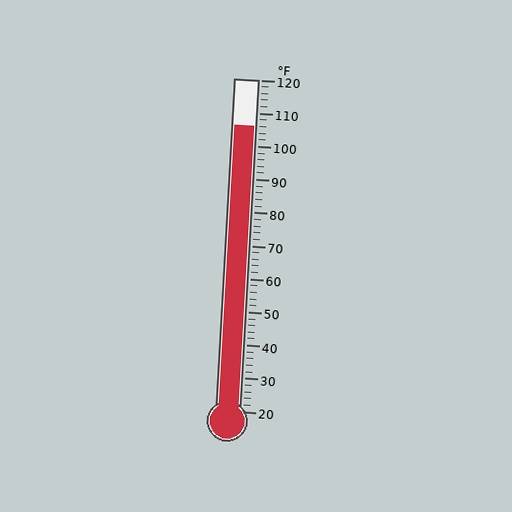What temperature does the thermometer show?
The thermometer shows approximately 106°F.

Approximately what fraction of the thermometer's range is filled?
The thermometer is filled to approximately 85% of its range.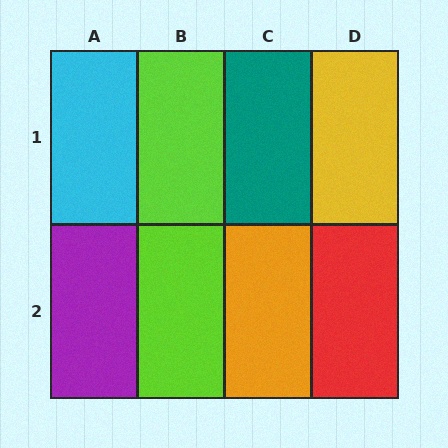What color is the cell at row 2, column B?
Lime.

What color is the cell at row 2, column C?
Orange.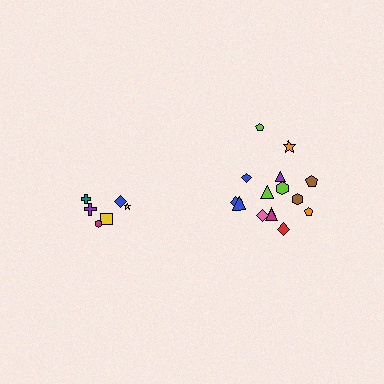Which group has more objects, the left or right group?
The right group.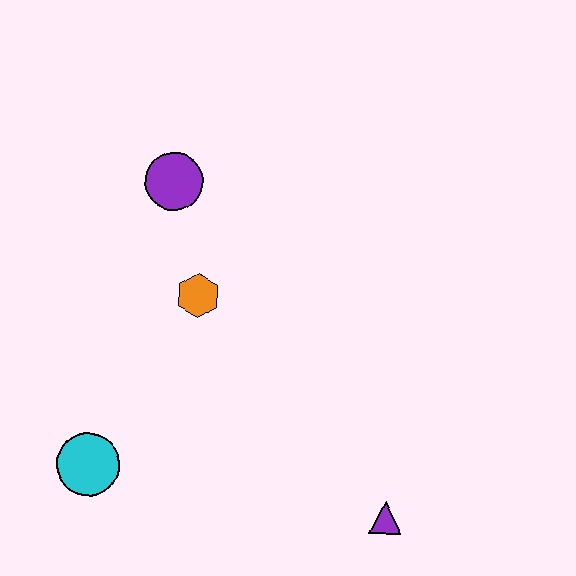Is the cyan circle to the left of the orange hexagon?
Yes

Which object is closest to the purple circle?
The orange hexagon is closest to the purple circle.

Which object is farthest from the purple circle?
The purple triangle is farthest from the purple circle.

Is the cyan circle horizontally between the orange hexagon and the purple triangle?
No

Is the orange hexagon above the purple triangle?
Yes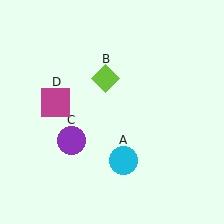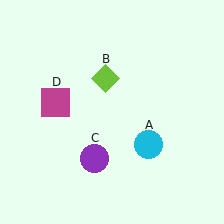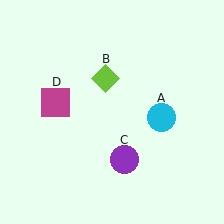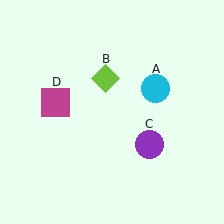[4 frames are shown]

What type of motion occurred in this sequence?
The cyan circle (object A), purple circle (object C) rotated counterclockwise around the center of the scene.